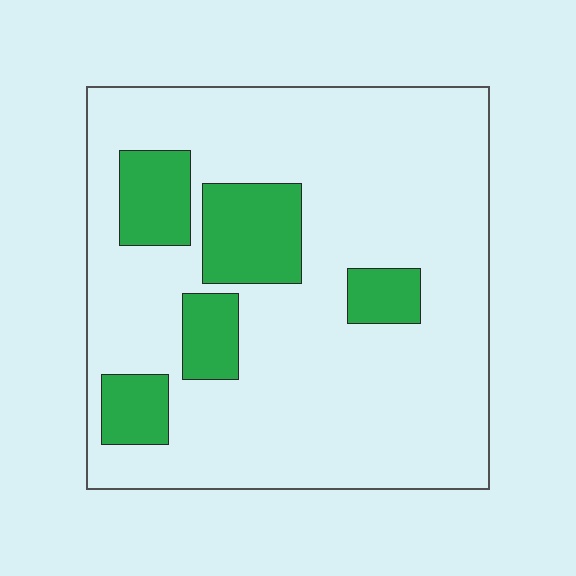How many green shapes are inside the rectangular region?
5.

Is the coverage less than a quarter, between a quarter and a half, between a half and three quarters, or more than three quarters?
Less than a quarter.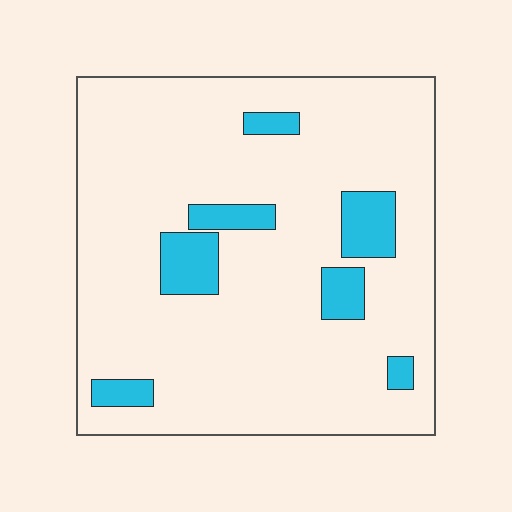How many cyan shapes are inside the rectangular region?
7.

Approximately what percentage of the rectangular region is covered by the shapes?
Approximately 10%.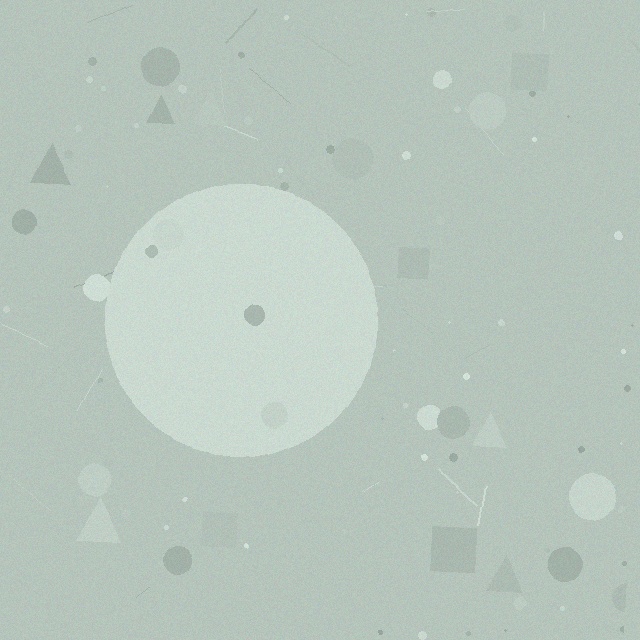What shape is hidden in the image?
A circle is hidden in the image.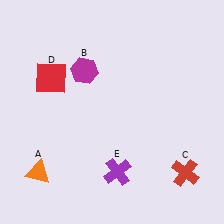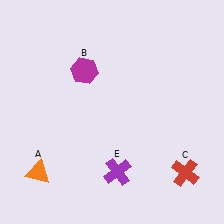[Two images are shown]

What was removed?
The red square (D) was removed in Image 2.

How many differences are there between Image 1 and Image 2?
There is 1 difference between the two images.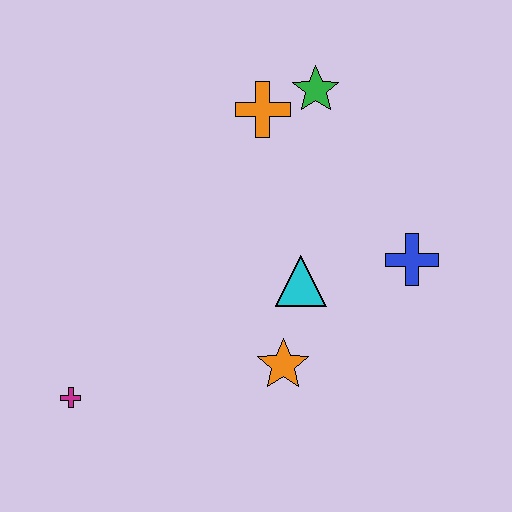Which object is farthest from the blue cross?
The magenta cross is farthest from the blue cross.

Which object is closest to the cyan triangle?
The orange star is closest to the cyan triangle.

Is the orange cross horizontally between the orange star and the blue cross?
No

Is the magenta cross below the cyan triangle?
Yes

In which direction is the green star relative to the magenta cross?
The green star is above the magenta cross.